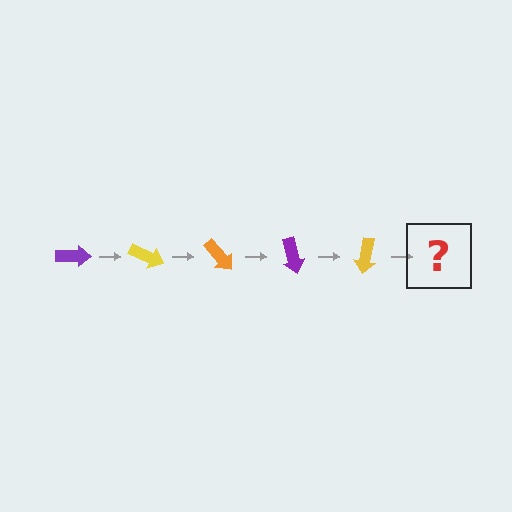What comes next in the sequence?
The next element should be an orange arrow, rotated 125 degrees from the start.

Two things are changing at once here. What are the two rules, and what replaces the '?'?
The two rules are that it rotates 25 degrees each step and the color cycles through purple, yellow, and orange. The '?' should be an orange arrow, rotated 125 degrees from the start.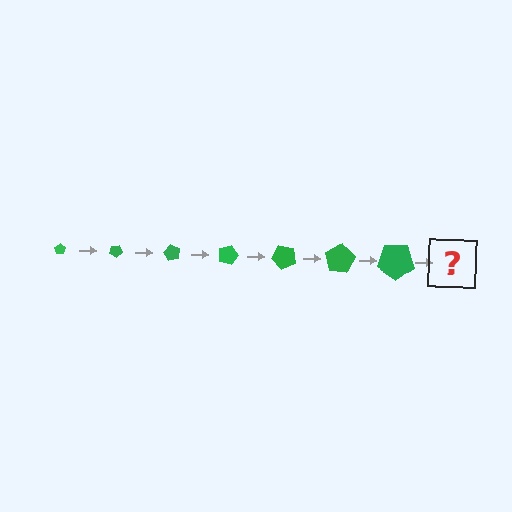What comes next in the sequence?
The next element should be a pentagon, larger than the previous one and rotated 210 degrees from the start.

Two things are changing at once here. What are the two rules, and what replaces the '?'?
The two rules are that the pentagon grows larger each step and it rotates 30 degrees each step. The '?' should be a pentagon, larger than the previous one and rotated 210 degrees from the start.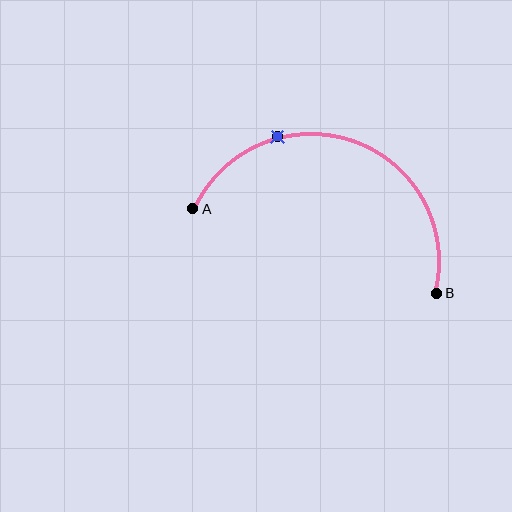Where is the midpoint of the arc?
The arc midpoint is the point on the curve farthest from the straight line joining A and B. It sits above that line.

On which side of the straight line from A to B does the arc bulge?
The arc bulges above the straight line connecting A and B.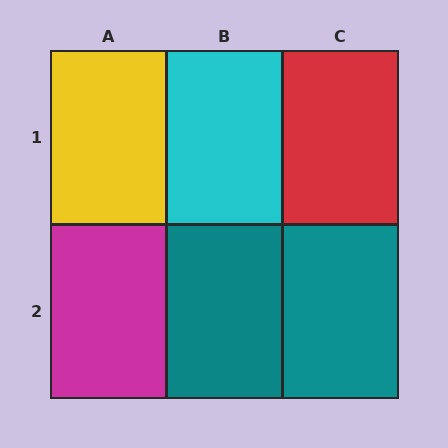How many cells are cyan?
1 cell is cyan.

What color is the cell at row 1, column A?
Yellow.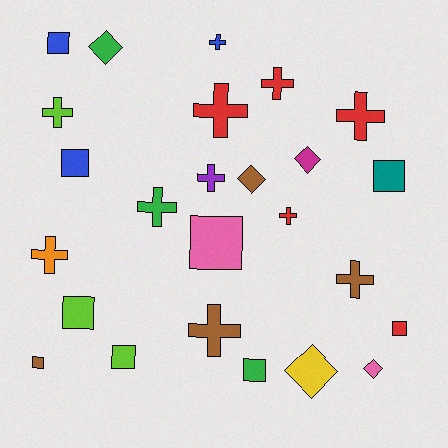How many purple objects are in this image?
There is 1 purple object.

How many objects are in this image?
There are 25 objects.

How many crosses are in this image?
There are 11 crosses.